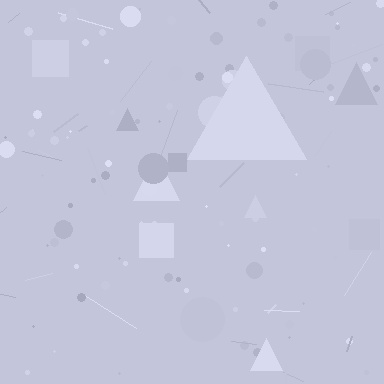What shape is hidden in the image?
A triangle is hidden in the image.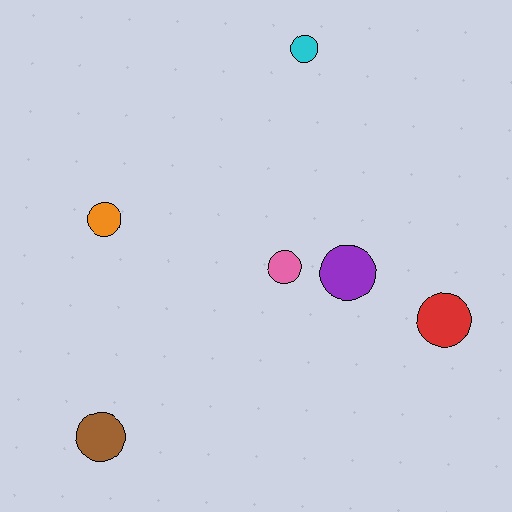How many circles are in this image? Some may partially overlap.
There are 6 circles.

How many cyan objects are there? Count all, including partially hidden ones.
There is 1 cyan object.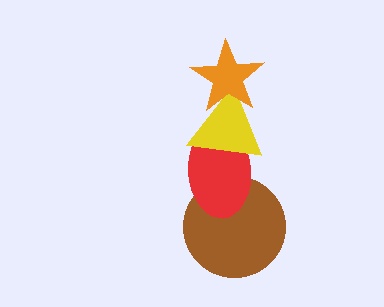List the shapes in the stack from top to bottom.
From top to bottom: the orange star, the yellow triangle, the red ellipse, the brown circle.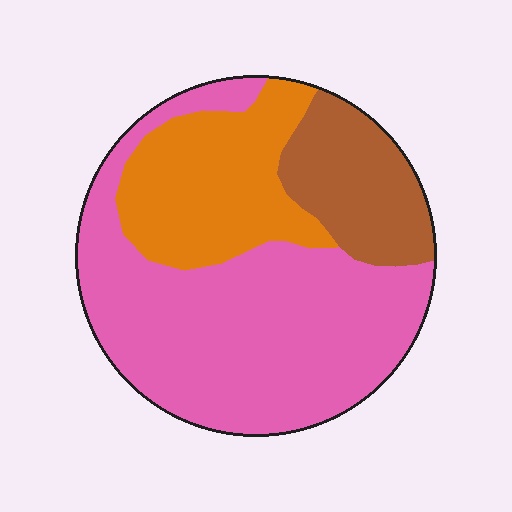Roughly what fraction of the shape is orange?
Orange covers 25% of the shape.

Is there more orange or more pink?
Pink.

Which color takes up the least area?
Brown, at roughly 15%.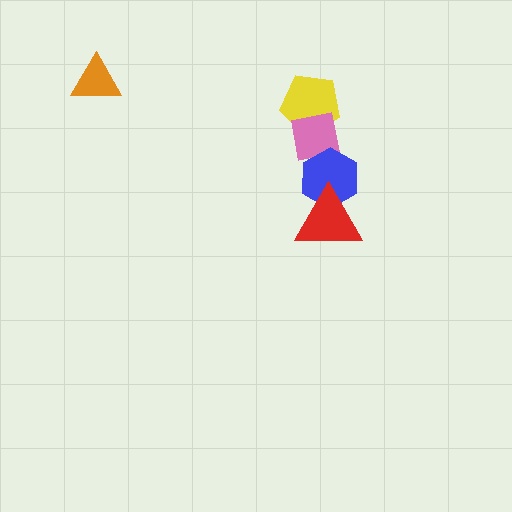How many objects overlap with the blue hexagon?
2 objects overlap with the blue hexagon.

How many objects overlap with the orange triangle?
0 objects overlap with the orange triangle.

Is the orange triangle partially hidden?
No, no other shape covers it.